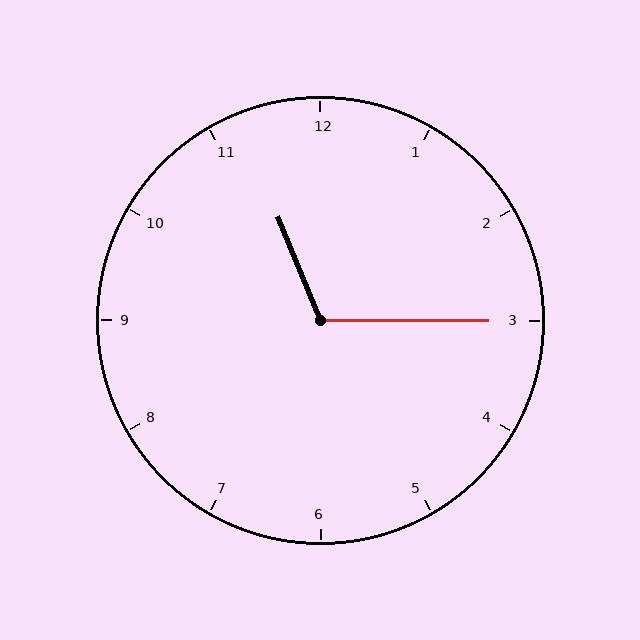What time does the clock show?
11:15.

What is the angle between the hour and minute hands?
Approximately 112 degrees.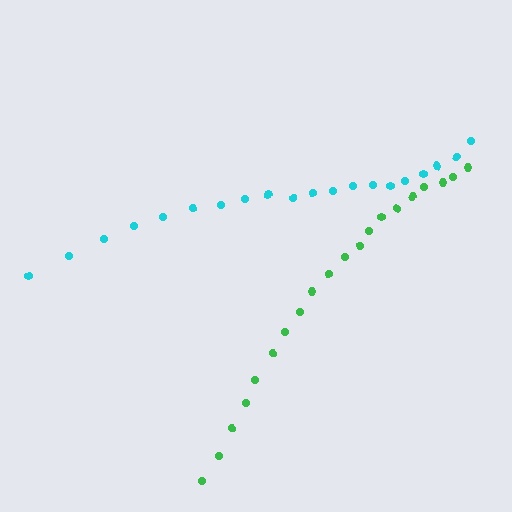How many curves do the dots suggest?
There are 2 distinct paths.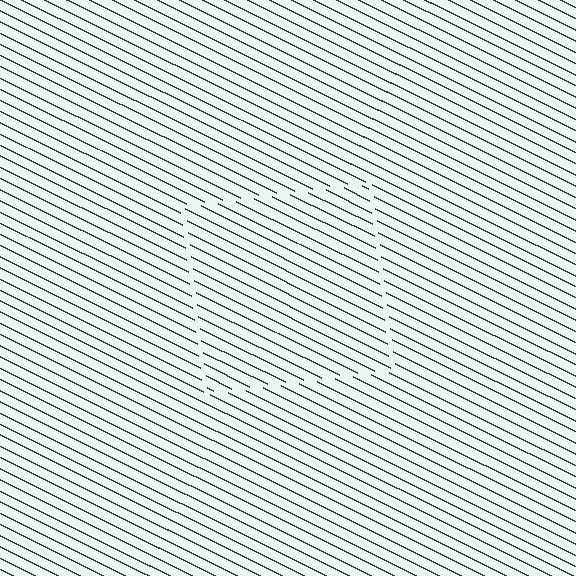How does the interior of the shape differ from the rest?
The interior of the shape contains the same grating, shifted by half a period — the contour is defined by the phase discontinuity where line-ends from the inner and outer gratings abut.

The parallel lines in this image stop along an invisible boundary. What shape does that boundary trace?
An illusory square. The interior of the shape contains the same grating, shifted by half a period — the contour is defined by the phase discontinuity where line-ends from the inner and outer gratings abut.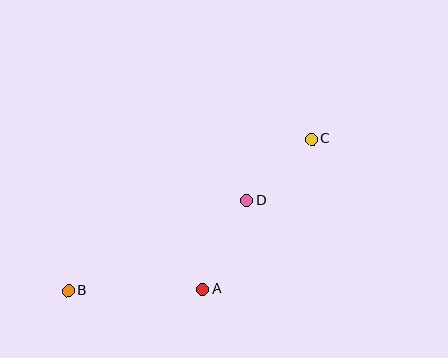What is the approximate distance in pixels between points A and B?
The distance between A and B is approximately 135 pixels.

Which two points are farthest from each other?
Points B and C are farthest from each other.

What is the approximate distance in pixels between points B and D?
The distance between B and D is approximately 199 pixels.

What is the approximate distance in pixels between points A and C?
The distance between A and C is approximately 185 pixels.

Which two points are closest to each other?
Points C and D are closest to each other.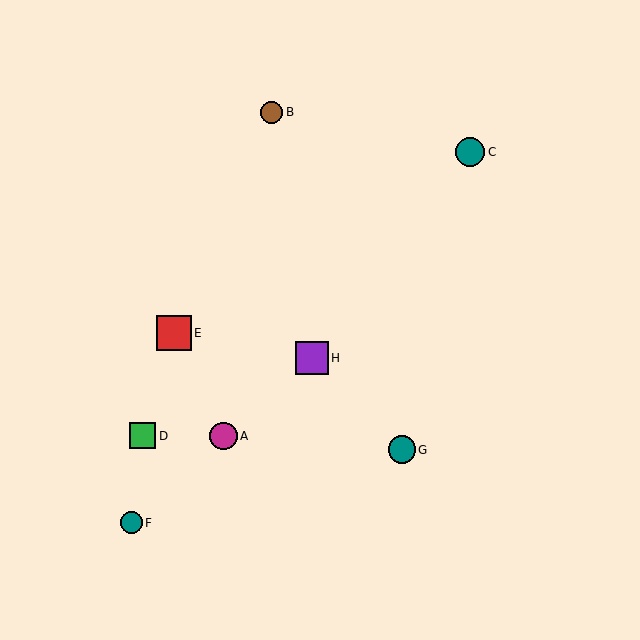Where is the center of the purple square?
The center of the purple square is at (312, 358).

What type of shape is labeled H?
Shape H is a purple square.